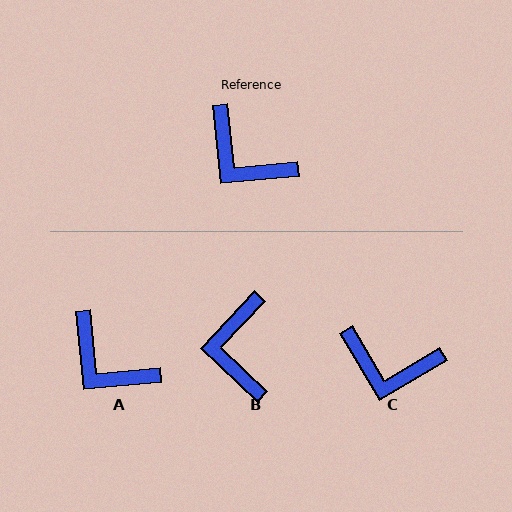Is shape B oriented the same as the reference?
No, it is off by about 49 degrees.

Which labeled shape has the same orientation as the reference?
A.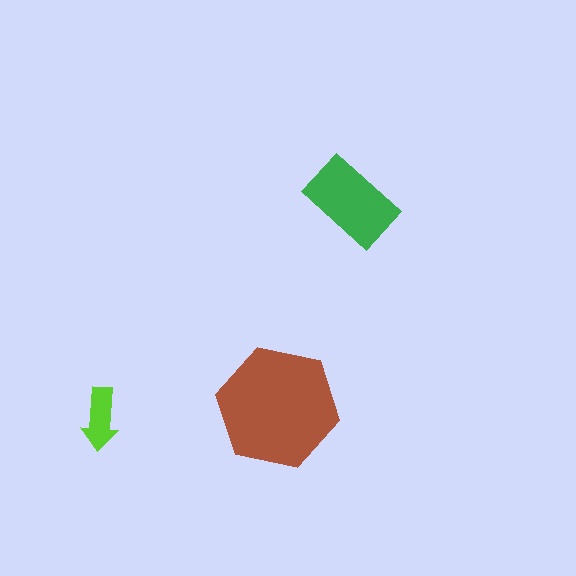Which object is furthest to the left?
The lime arrow is leftmost.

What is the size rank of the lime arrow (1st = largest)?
3rd.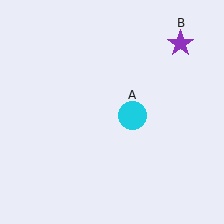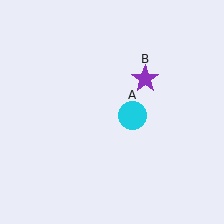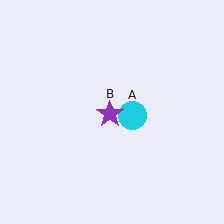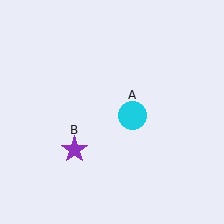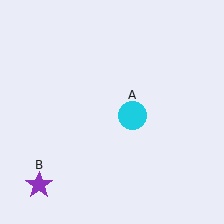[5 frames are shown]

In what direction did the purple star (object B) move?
The purple star (object B) moved down and to the left.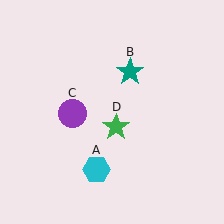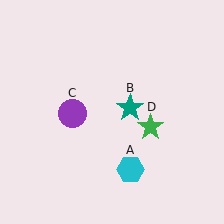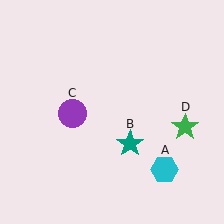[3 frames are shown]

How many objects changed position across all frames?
3 objects changed position: cyan hexagon (object A), teal star (object B), green star (object D).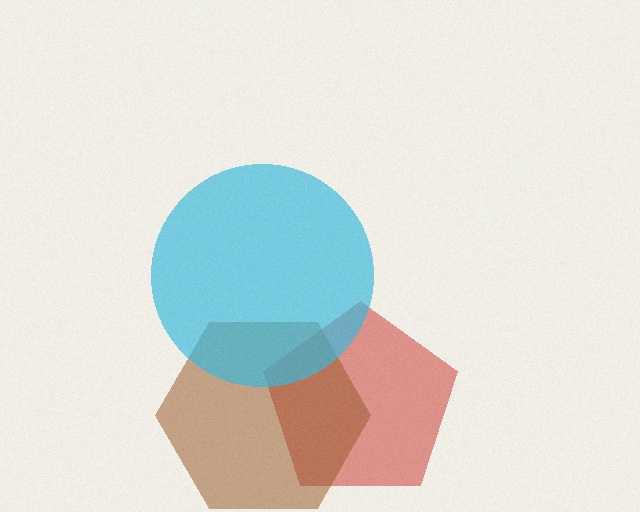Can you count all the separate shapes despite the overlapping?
Yes, there are 3 separate shapes.